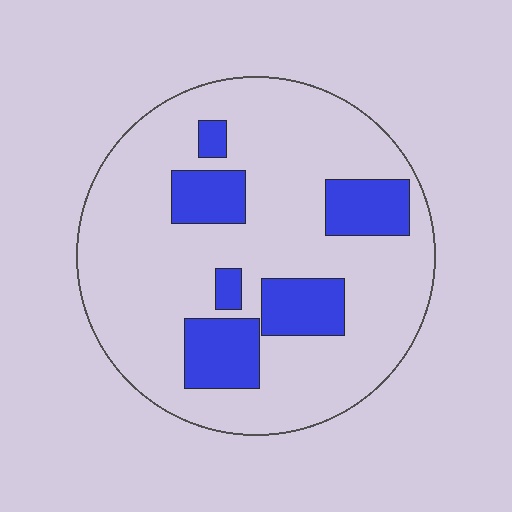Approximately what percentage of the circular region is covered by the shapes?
Approximately 20%.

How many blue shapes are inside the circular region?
6.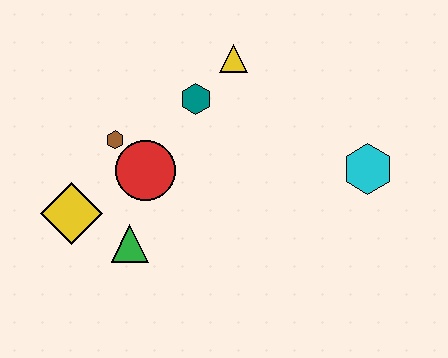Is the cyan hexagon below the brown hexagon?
Yes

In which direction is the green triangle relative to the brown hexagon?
The green triangle is below the brown hexagon.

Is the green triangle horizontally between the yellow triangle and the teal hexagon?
No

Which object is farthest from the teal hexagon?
The cyan hexagon is farthest from the teal hexagon.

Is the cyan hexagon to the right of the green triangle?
Yes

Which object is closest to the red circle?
The brown hexagon is closest to the red circle.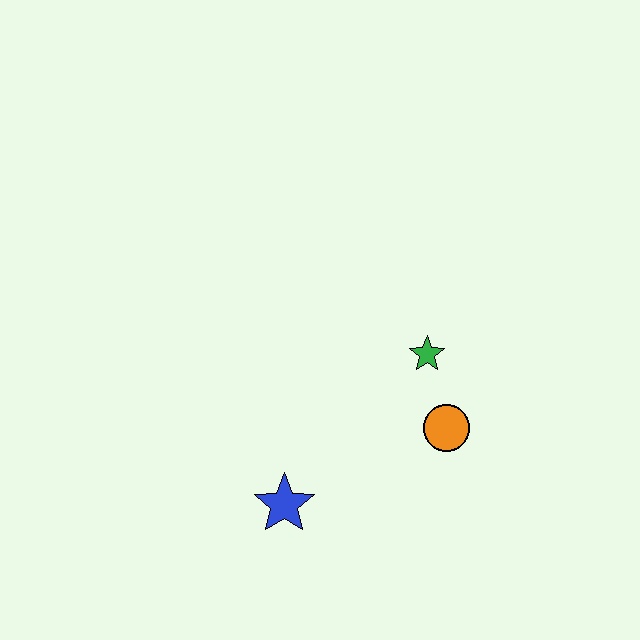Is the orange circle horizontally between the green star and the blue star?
No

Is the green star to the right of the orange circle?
No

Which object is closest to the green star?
The orange circle is closest to the green star.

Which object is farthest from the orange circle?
The blue star is farthest from the orange circle.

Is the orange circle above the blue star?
Yes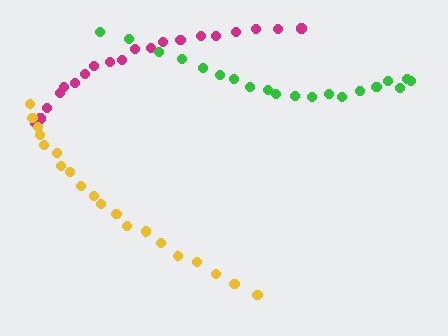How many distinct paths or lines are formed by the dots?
There are 3 distinct paths.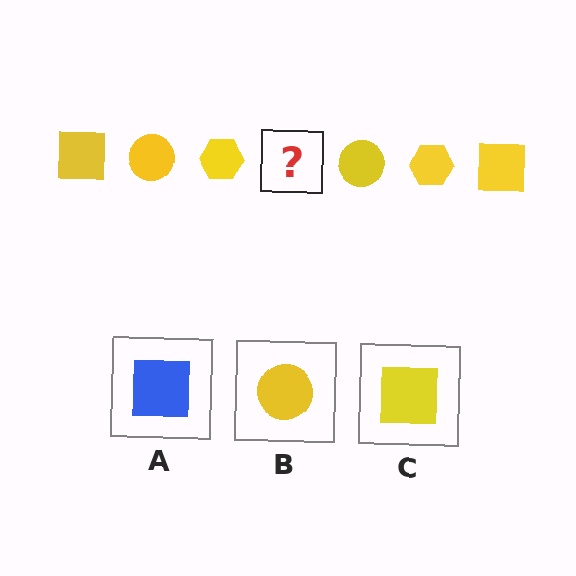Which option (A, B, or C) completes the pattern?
C.